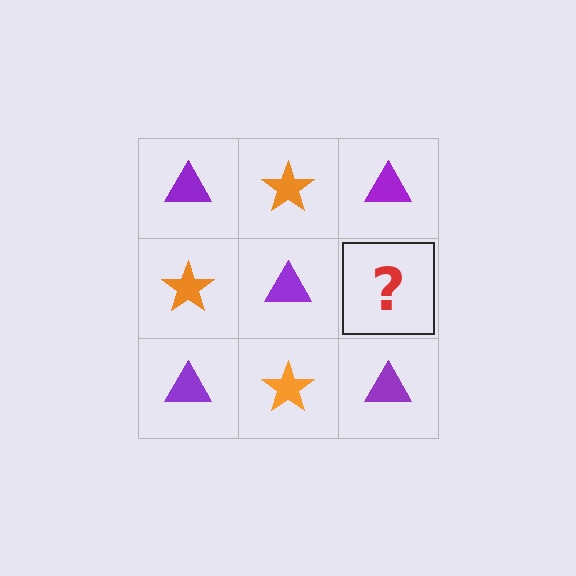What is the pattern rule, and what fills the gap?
The rule is that it alternates purple triangle and orange star in a checkerboard pattern. The gap should be filled with an orange star.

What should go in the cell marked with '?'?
The missing cell should contain an orange star.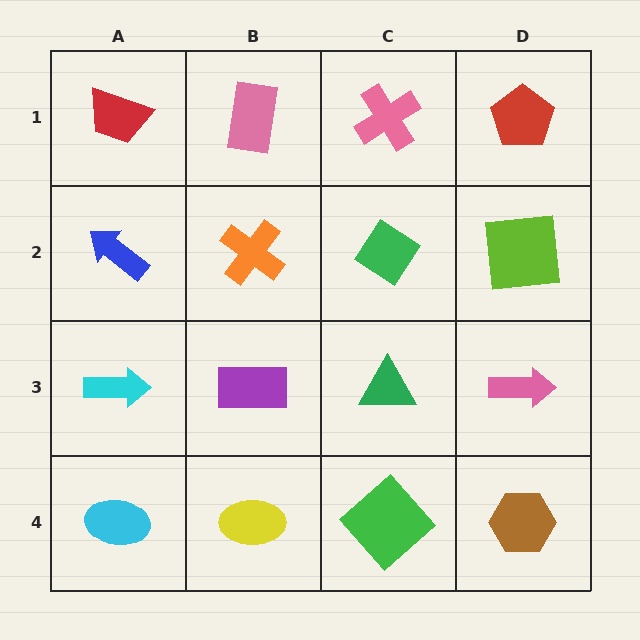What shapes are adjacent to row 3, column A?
A blue arrow (row 2, column A), a cyan ellipse (row 4, column A), a purple rectangle (row 3, column B).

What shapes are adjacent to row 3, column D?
A lime square (row 2, column D), a brown hexagon (row 4, column D), a green triangle (row 3, column C).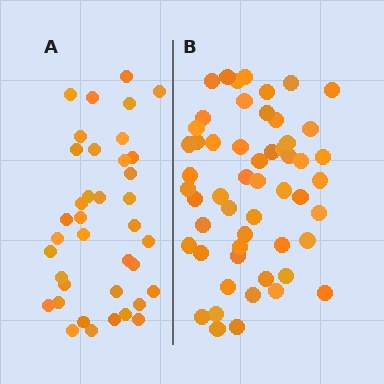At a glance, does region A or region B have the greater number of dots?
Region B (the right region) has more dots.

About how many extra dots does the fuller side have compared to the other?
Region B has approximately 15 more dots than region A.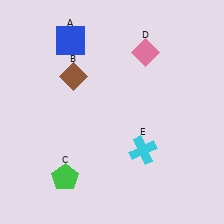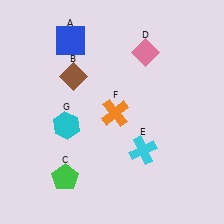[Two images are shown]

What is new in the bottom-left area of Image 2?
A cyan hexagon (G) was added in the bottom-left area of Image 2.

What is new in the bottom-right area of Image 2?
An orange cross (F) was added in the bottom-right area of Image 2.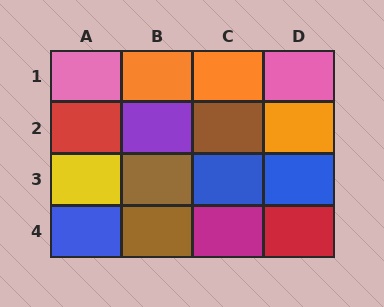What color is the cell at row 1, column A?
Pink.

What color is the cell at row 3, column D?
Blue.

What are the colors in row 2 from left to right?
Red, purple, brown, orange.